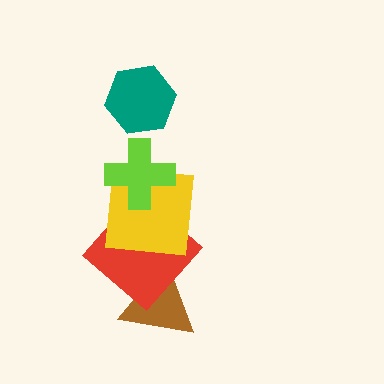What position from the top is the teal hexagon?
The teal hexagon is 1st from the top.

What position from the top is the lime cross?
The lime cross is 2nd from the top.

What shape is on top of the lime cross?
The teal hexagon is on top of the lime cross.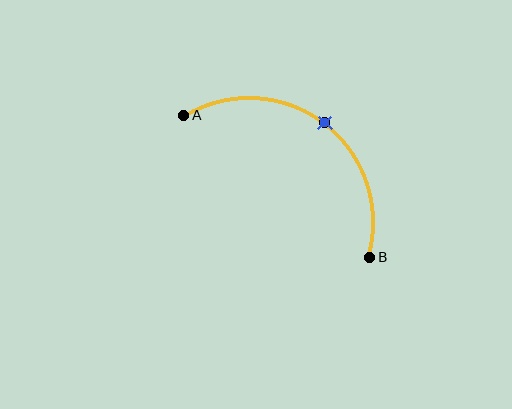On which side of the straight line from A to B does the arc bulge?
The arc bulges above and to the right of the straight line connecting A and B.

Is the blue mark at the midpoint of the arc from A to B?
Yes. The blue mark lies on the arc at equal arc-length from both A and B — it is the arc midpoint.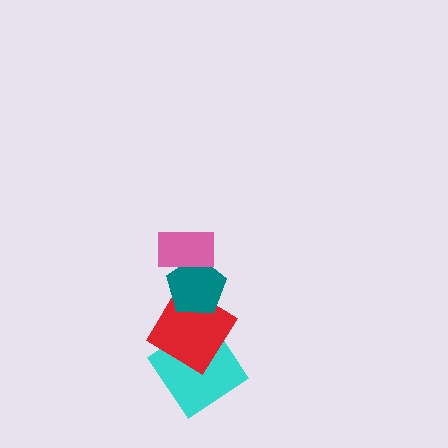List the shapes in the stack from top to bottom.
From top to bottom: the pink rectangle, the teal pentagon, the red diamond, the cyan diamond.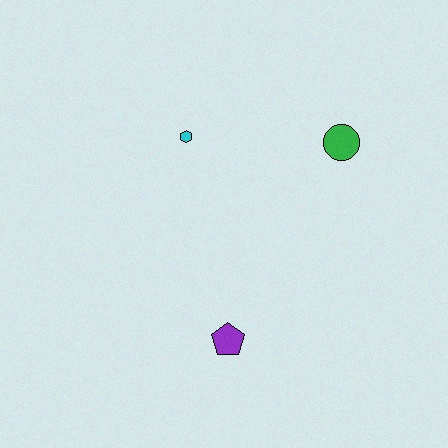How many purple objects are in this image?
There is 1 purple object.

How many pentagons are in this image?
There is 1 pentagon.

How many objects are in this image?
There are 3 objects.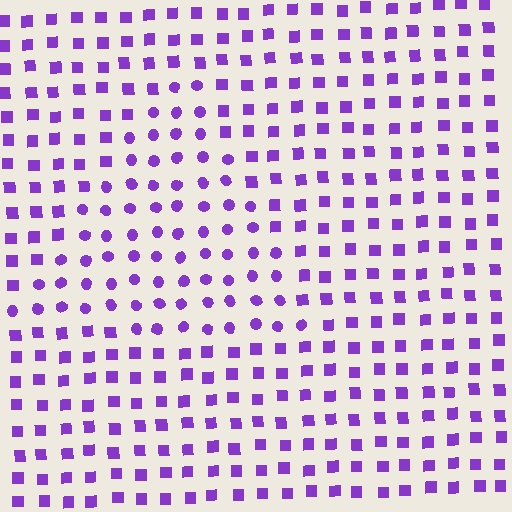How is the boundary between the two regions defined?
The boundary is defined by a change in element shape: circles inside vs. squares outside. All elements share the same color and spacing.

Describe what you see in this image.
The image is filled with small purple elements arranged in a uniform grid. A triangle-shaped region contains circles, while the surrounding area contains squares. The boundary is defined purely by the change in element shape.